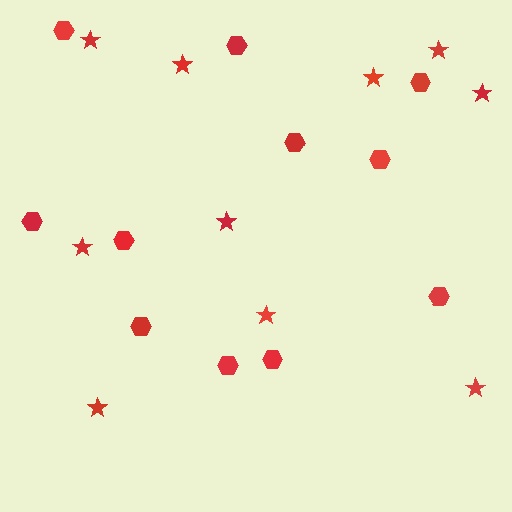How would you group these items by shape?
There are 2 groups: one group of hexagons (11) and one group of stars (10).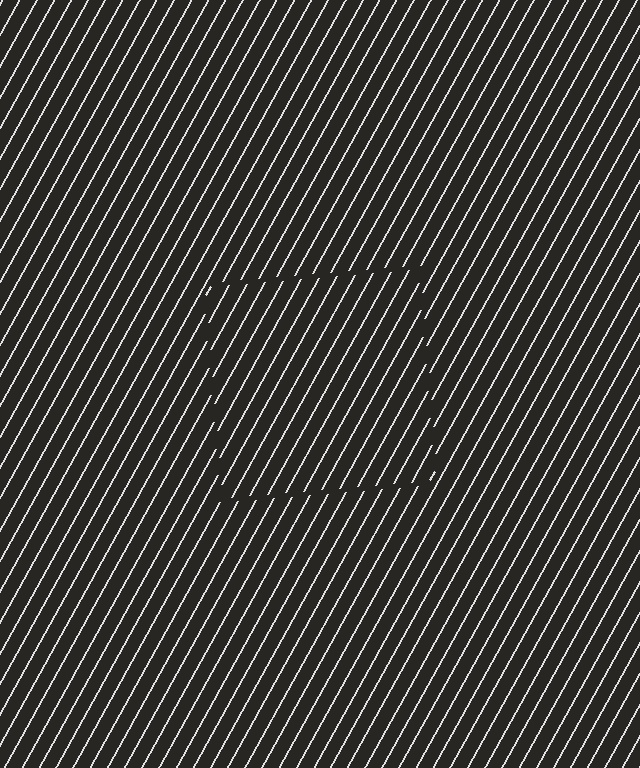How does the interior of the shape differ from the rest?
The interior of the shape contains the same grating, shifted by half a period — the contour is defined by the phase discontinuity where line-ends from the inner and outer gratings abut.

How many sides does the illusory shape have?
4 sides — the line-ends trace a square.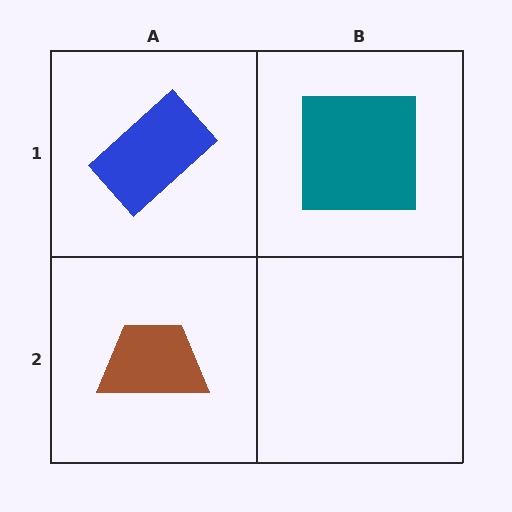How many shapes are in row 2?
1 shape.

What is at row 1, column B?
A teal square.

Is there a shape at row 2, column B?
No, that cell is empty.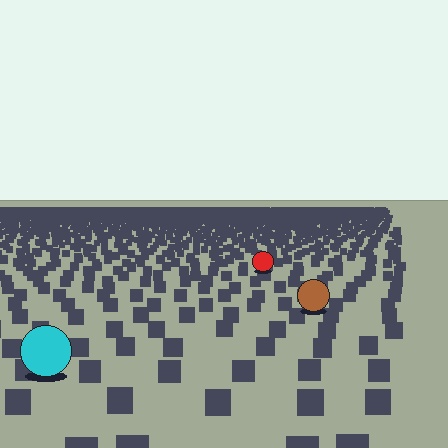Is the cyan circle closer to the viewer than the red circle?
Yes. The cyan circle is closer — you can tell from the texture gradient: the ground texture is coarser near it.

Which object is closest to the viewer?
The cyan circle is closest. The texture marks near it are larger and more spread out.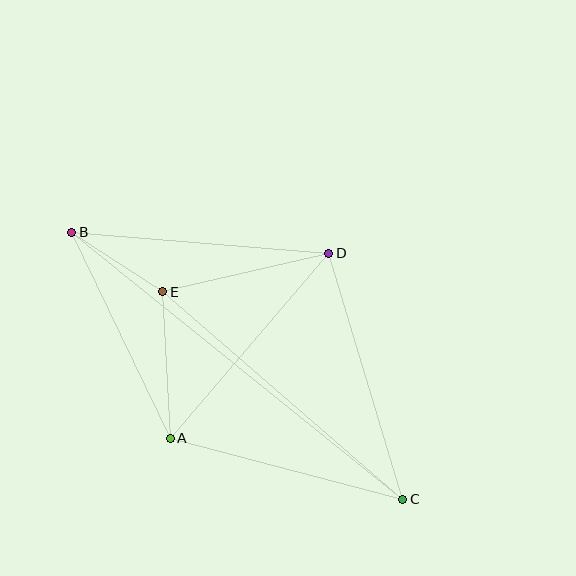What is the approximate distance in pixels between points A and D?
The distance between A and D is approximately 244 pixels.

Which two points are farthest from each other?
Points B and C are farthest from each other.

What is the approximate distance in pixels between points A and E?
The distance between A and E is approximately 147 pixels.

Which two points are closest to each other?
Points B and E are closest to each other.